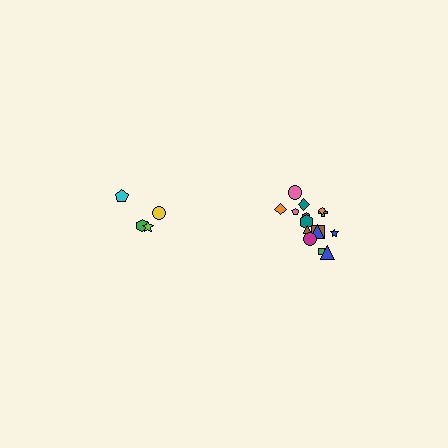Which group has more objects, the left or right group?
The right group.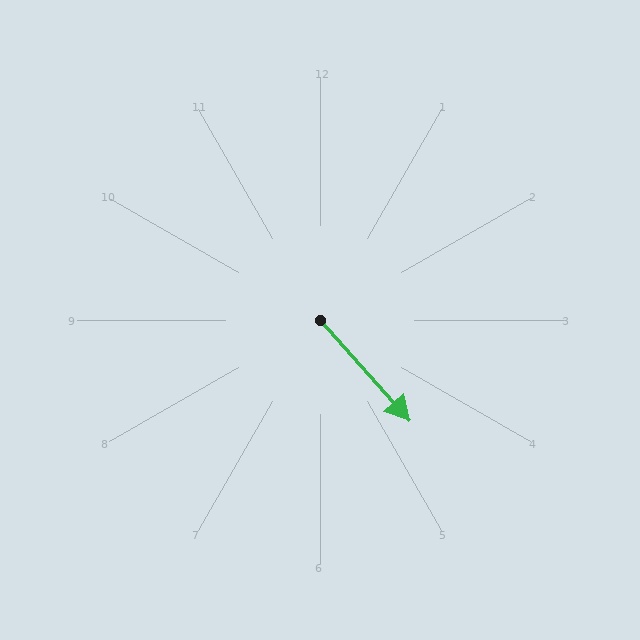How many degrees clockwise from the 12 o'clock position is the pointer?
Approximately 138 degrees.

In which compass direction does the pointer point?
Southeast.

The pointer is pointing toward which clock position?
Roughly 5 o'clock.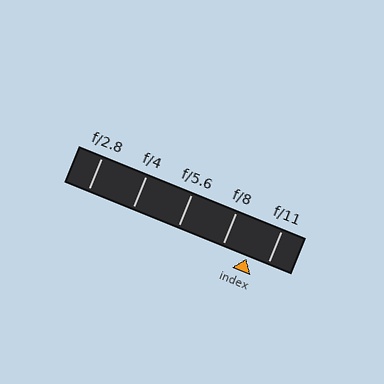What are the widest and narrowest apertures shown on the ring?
The widest aperture shown is f/2.8 and the narrowest is f/11.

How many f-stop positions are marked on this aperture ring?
There are 5 f-stop positions marked.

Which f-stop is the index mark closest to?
The index mark is closest to f/11.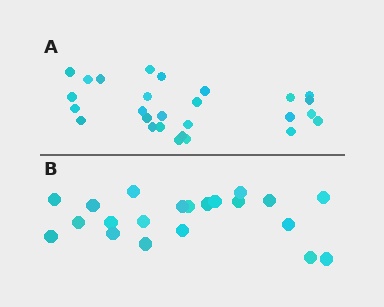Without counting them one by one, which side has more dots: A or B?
Region A (the top region) has more dots.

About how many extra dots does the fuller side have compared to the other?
Region A has about 6 more dots than region B.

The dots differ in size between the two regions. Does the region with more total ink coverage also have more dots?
No. Region B has more total ink coverage because its dots are larger, but region A actually contains more individual dots. Total area can be misleading — the number of items is what matters here.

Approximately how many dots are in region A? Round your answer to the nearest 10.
About 30 dots. (The exact count is 27, which rounds to 30.)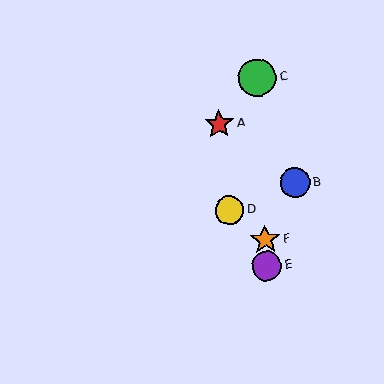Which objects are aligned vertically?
Objects C, E, F are aligned vertically.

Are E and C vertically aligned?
Yes, both are at x≈266.